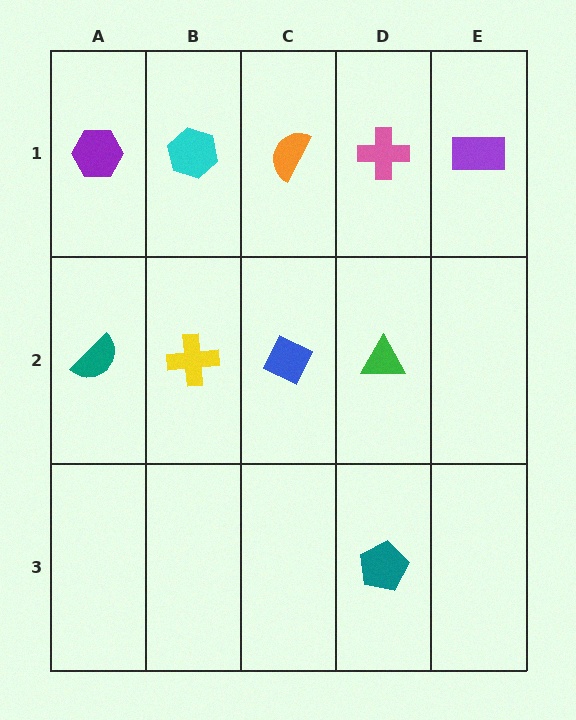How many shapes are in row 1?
5 shapes.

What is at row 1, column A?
A purple hexagon.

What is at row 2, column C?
A blue diamond.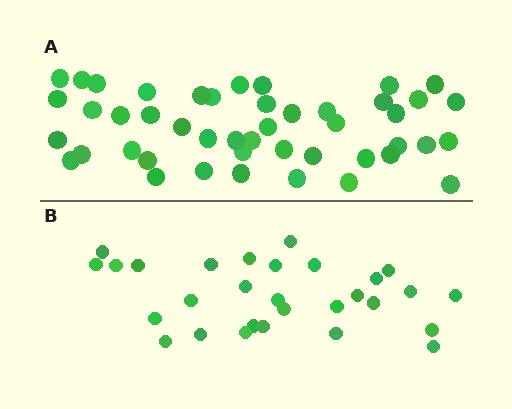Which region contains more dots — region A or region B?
Region A (the top region) has more dots.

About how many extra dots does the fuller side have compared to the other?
Region A has approximately 15 more dots than region B.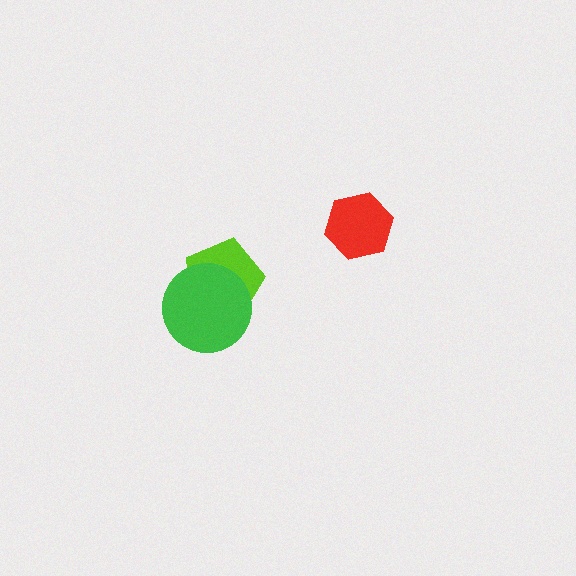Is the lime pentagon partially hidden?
Yes, it is partially covered by another shape.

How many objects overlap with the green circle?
1 object overlaps with the green circle.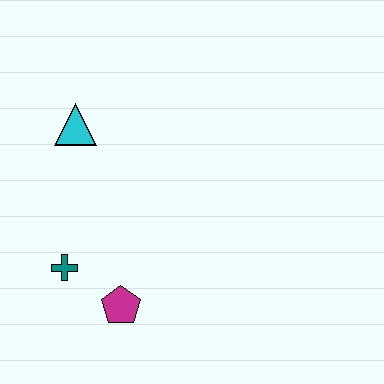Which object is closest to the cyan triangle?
The teal cross is closest to the cyan triangle.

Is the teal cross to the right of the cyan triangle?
No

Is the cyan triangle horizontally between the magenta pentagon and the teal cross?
Yes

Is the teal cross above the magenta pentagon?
Yes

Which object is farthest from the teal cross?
The cyan triangle is farthest from the teal cross.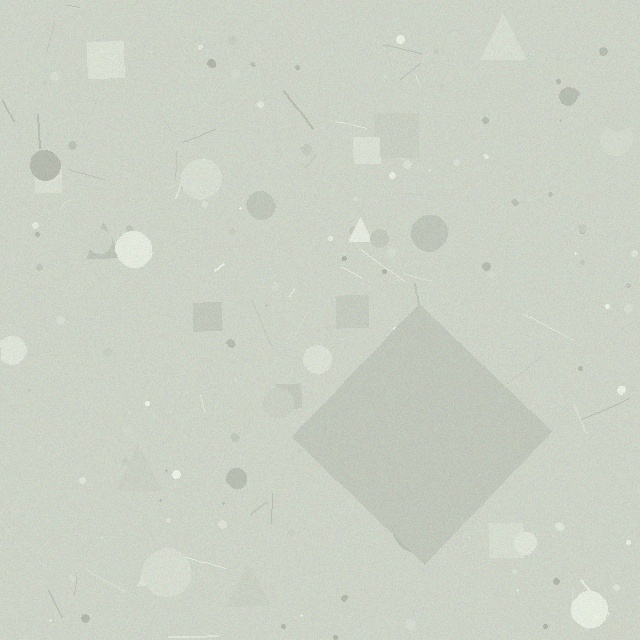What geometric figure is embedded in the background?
A diamond is embedded in the background.